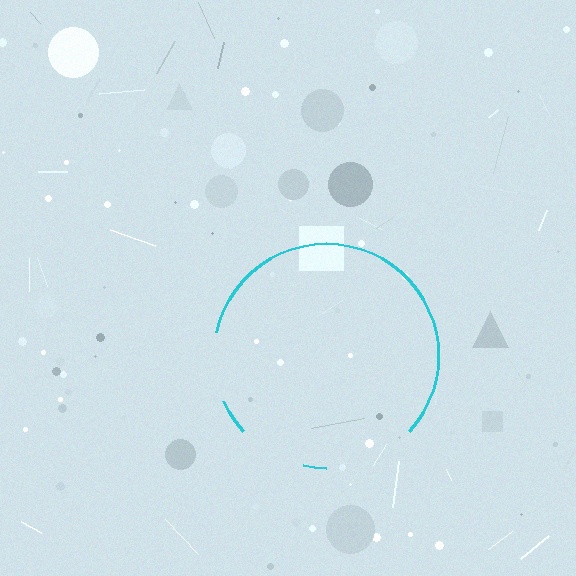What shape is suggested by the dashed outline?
The dashed outline suggests a circle.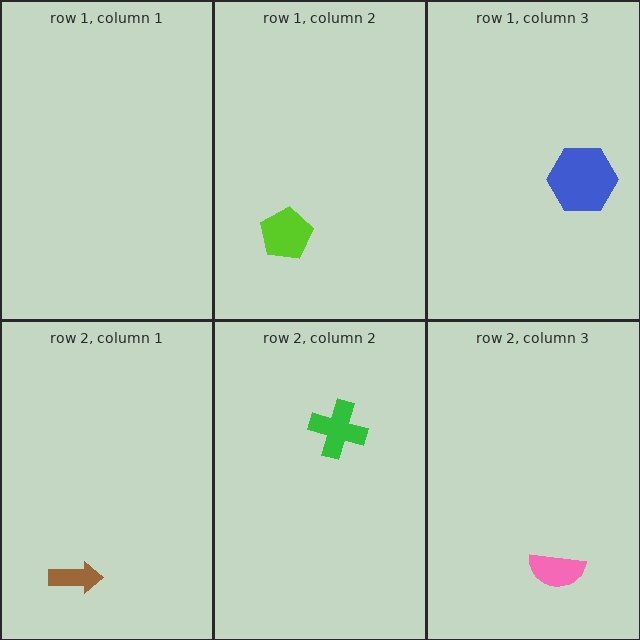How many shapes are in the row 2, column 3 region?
1.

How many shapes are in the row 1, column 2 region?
1.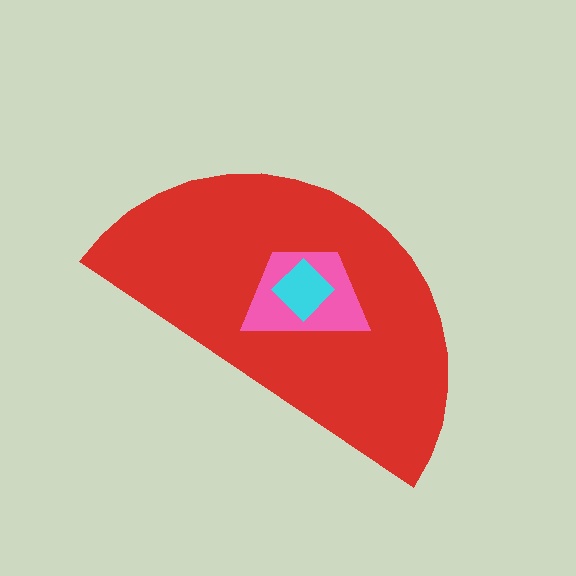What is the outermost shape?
The red semicircle.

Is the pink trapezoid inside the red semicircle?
Yes.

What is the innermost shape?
The cyan diamond.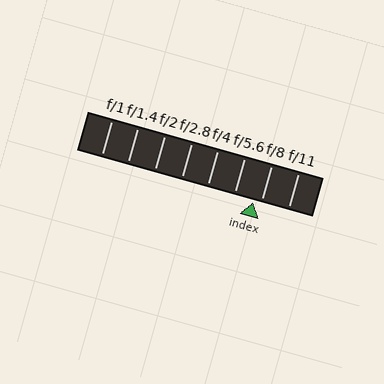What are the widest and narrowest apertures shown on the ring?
The widest aperture shown is f/1 and the narrowest is f/11.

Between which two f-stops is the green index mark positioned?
The index mark is between f/5.6 and f/8.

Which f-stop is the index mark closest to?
The index mark is closest to f/8.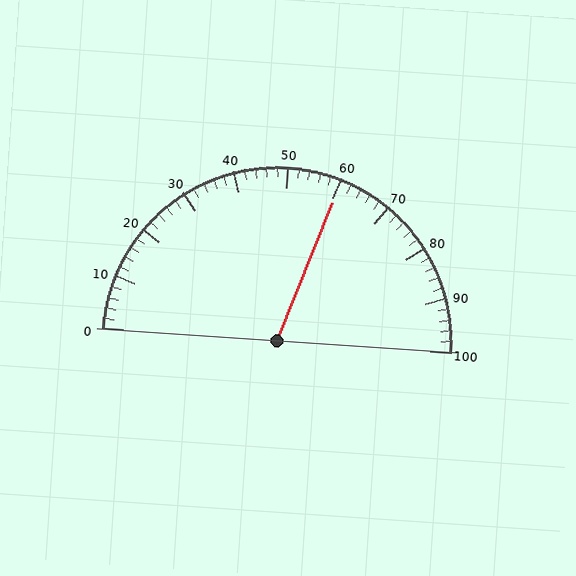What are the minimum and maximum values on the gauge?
The gauge ranges from 0 to 100.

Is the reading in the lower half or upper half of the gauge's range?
The reading is in the upper half of the range (0 to 100).